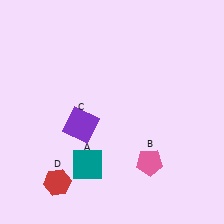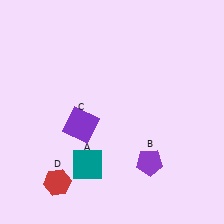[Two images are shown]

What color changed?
The pentagon (B) changed from pink in Image 1 to purple in Image 2.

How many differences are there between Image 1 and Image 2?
There is 1 difference between the two images.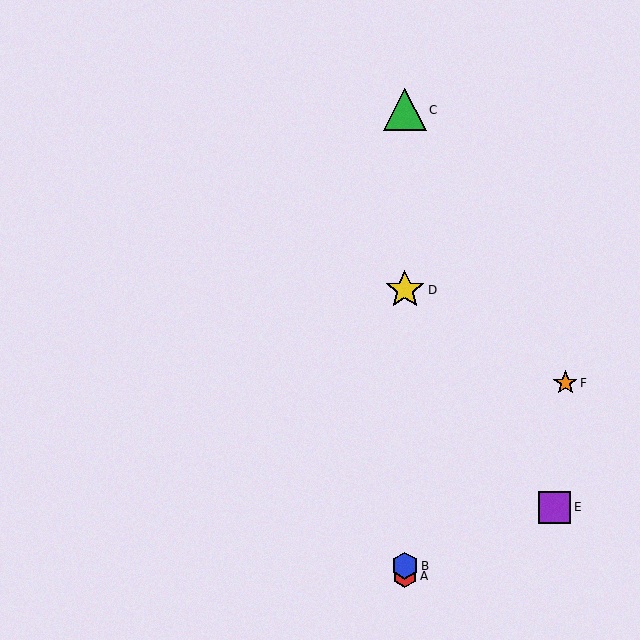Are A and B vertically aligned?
Yes, both are at x≈405.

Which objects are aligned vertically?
Objects A, B, C, D are aligned vertically.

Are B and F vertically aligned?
No, B is at x≈405 and F is at x≈565.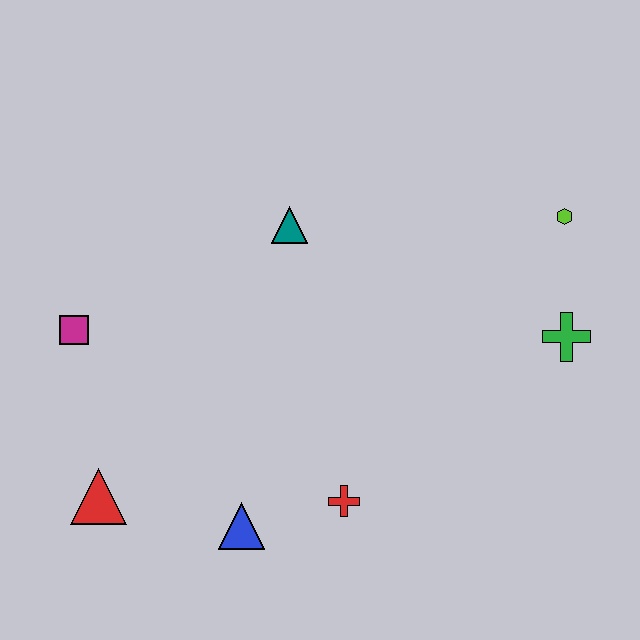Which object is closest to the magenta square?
The red triangle is closest to the magenta square.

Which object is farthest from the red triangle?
The lime hexagon is farthest from the red triangle.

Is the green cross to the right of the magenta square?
Yes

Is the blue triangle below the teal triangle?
Yes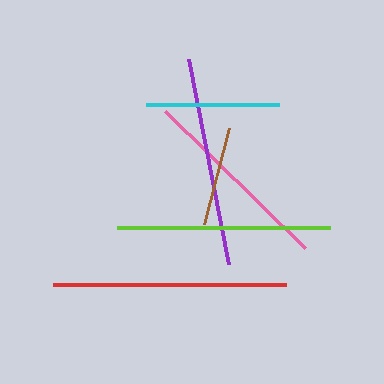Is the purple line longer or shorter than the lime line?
The lime line is longer than the purple line.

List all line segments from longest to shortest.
From longest to shortest: red, lime, purple, pink, cyan, brown.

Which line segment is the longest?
The red line is the longest at approximately 233 pixels.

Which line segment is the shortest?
The brown line is the shortest at approximately 99 pixels.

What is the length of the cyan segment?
The cyan segment is approximately 133 pixels long.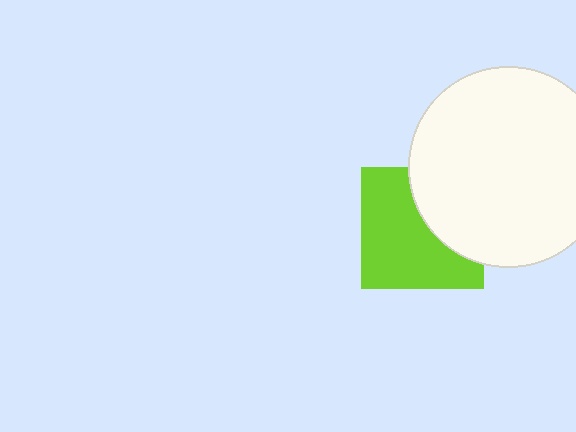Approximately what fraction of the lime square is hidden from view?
Roughly 37% of the lime square is hidden behind the white circle.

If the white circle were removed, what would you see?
You would see the complete lime square.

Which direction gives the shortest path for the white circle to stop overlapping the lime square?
Moving right gives the shortest separation.